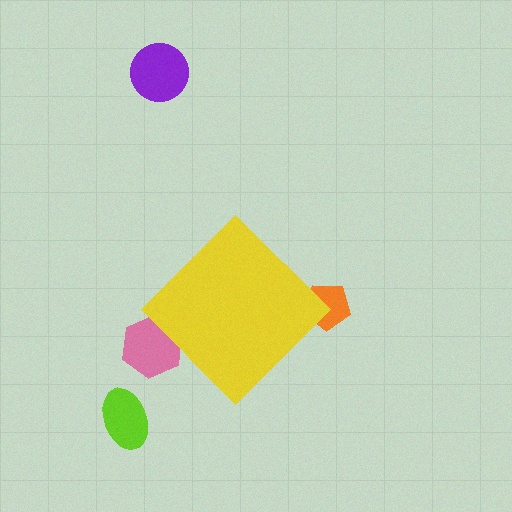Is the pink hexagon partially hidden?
Yes, the pink hexagon is partially hidden behind the yellow diamond.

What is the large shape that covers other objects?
A yellow diamond.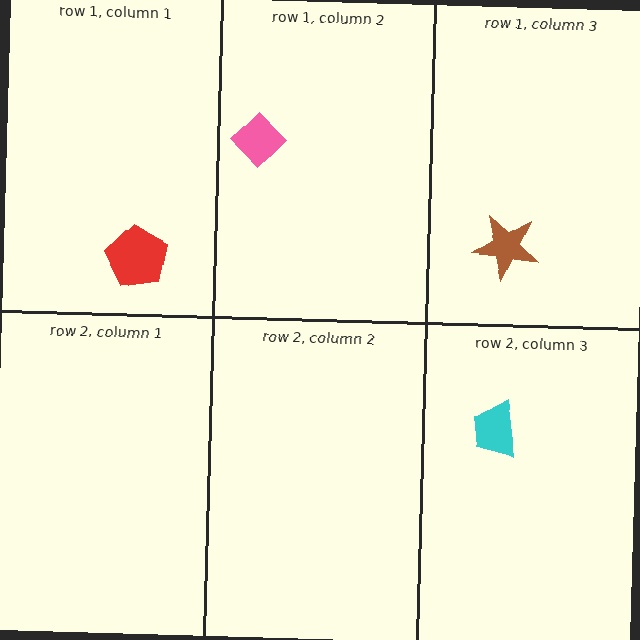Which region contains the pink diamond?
The row 1, column 2 region.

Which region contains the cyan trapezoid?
The row 2, column 3 region.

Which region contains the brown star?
The row 1, column 3 region.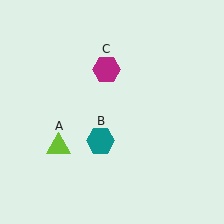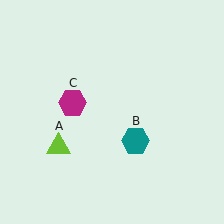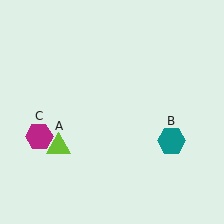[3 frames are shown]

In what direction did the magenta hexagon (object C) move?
The magenta hexagon (object C) moved down and to the left.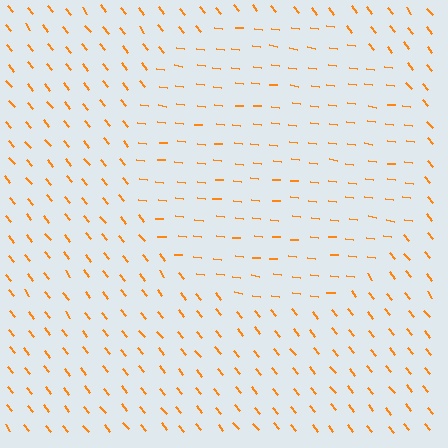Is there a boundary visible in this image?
Yes, there is a texture boundary formed by a change in line orientation.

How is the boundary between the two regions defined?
The boundary is defined purely by a change in line orientation (approximately 45 degrees difference). All lines are the same color and thickness.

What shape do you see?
I see a circle.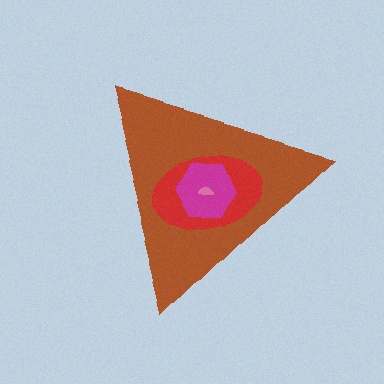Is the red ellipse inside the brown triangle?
Yes.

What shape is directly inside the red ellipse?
The magenta hexagon.